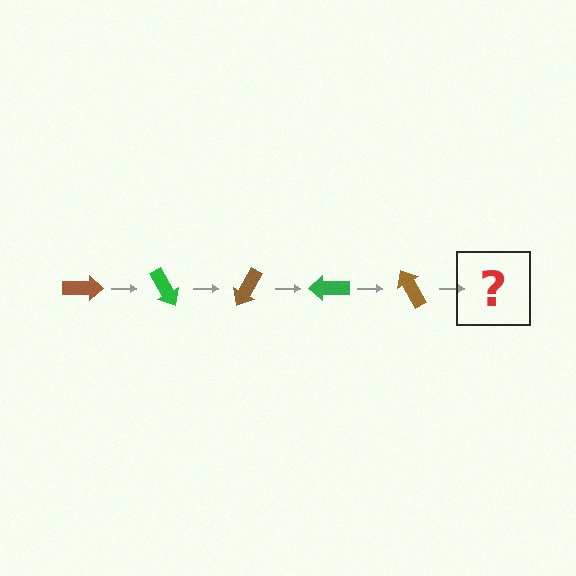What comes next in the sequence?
The next element should be a green arrow, rotated 300 degrees from the start.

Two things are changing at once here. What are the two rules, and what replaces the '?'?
The two rules are that it rotates 60 degrees each step and the color cycles through brown and green. The '?' should be a green arrow, rotated 300 degrees from the start.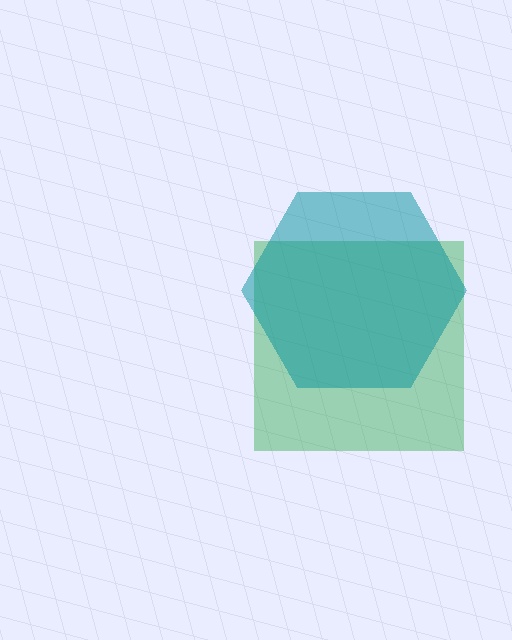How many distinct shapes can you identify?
There are 2 distinct shapes: a green square, a teal hexagon.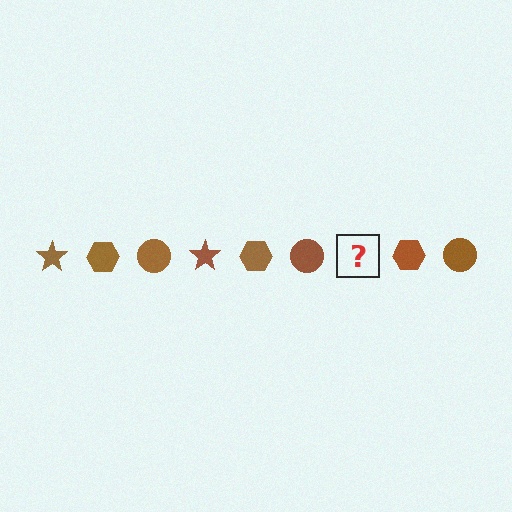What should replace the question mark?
The question mark should be replaced with a brown star.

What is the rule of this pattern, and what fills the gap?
The rule is that the pattern cycles through star, hexagon, circle shapes in brown. The gap should be filled with a brown star.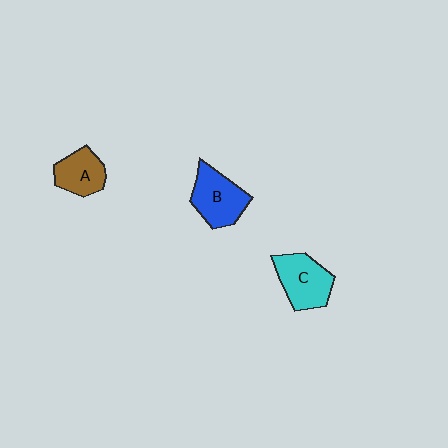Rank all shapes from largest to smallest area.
From largest to smallest: B (blue), C (cyan), A (brown).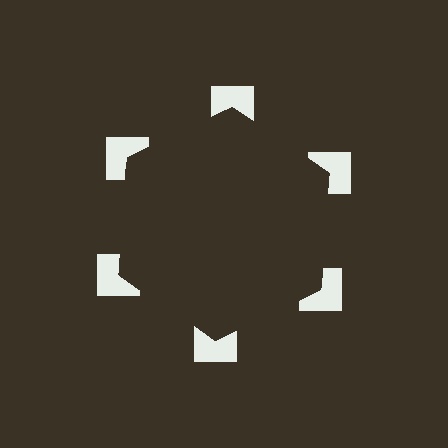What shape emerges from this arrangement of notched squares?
An illusory hexagon — its edges are inferred from the aligned wedge cuts in the notched squares, not physically drawn.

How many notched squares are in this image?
There are 6 — one at each vertex of the illusory hexagon.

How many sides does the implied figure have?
6 sides.